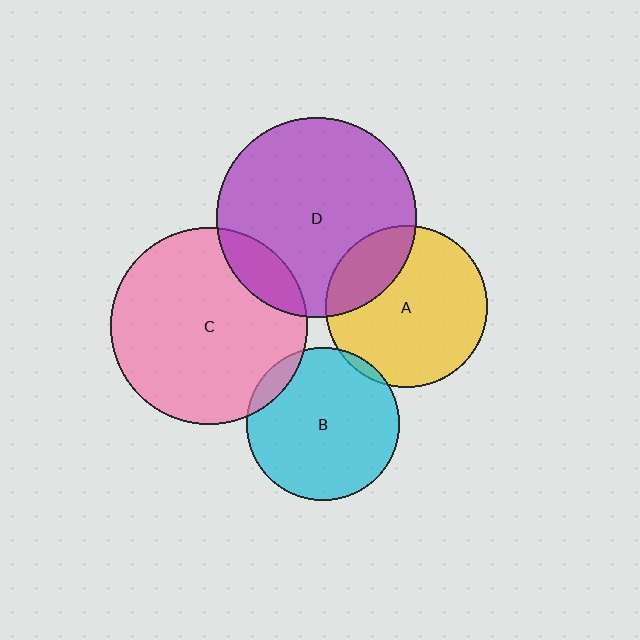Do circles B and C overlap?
Yes.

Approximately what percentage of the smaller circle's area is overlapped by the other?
Approximately 10%.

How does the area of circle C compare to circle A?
Approximately 1.5 times.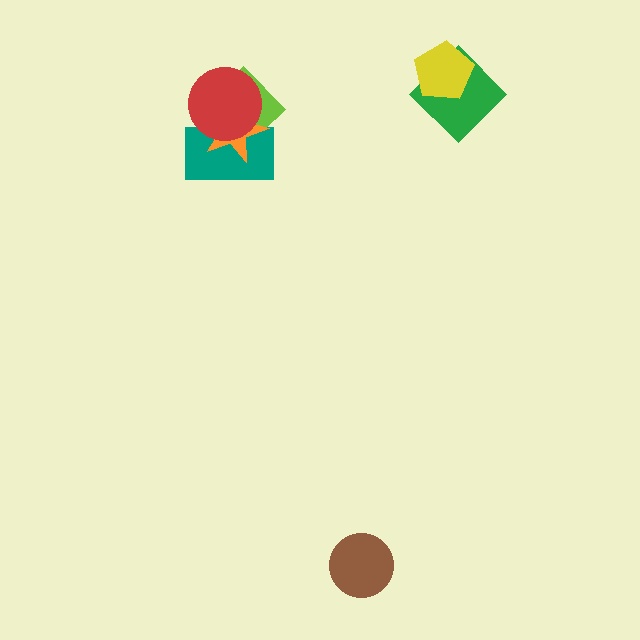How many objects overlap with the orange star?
3 objects overlap with the orange star.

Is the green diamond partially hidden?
Yes, it is partially covered by another shape.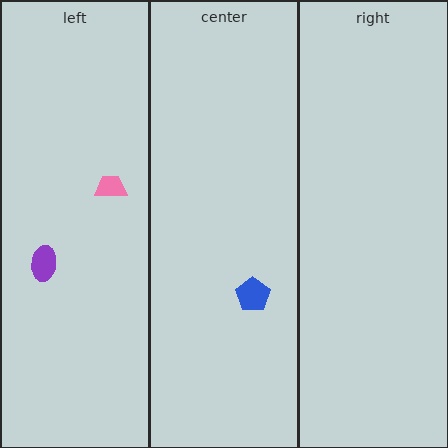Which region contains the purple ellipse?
The left region.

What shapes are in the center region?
The blue pentagon.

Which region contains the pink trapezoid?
The left region.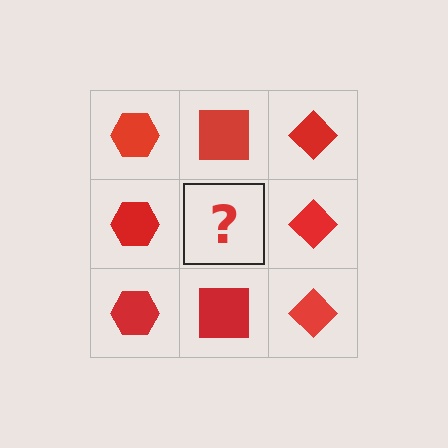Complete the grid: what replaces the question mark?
The question mark should be replaced with a red square.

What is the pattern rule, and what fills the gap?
The rule is that each column has a consistent shape. The gap should be filled with a red square.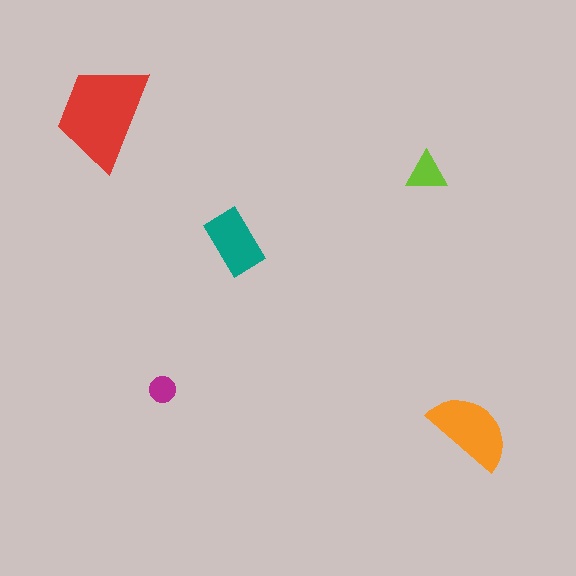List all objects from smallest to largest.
The magenta circle, the lime triangle, the teal rectangle, the orange semicircle, the red trapezoid.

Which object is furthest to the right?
The orange semicircle is rightmost.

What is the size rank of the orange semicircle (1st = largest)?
2nd.